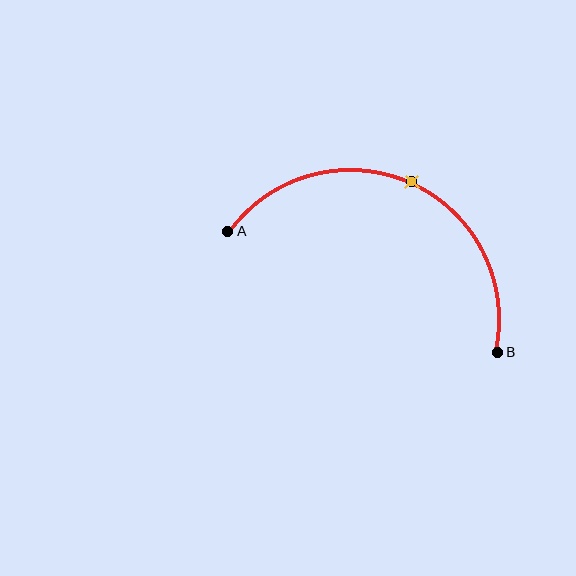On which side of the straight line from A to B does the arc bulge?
The arc bulges above the straight line connecting A and B.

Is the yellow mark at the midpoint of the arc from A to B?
Yes. The yellow mark lies on the arc at equal arc-length from both A and B — it is the arc midpoint.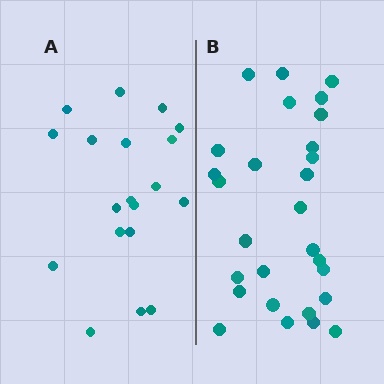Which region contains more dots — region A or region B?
Region B (the right region) has more dots.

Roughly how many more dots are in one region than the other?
Region B has roughly 8 or so more dots than region A.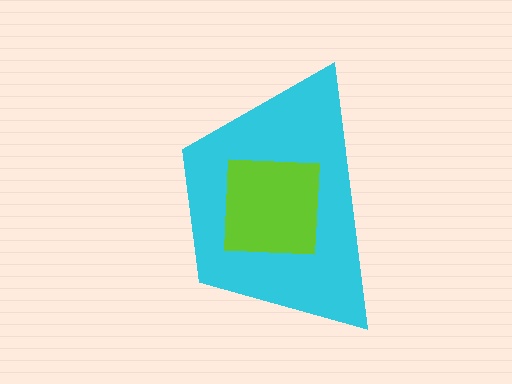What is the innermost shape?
The lime square.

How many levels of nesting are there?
2.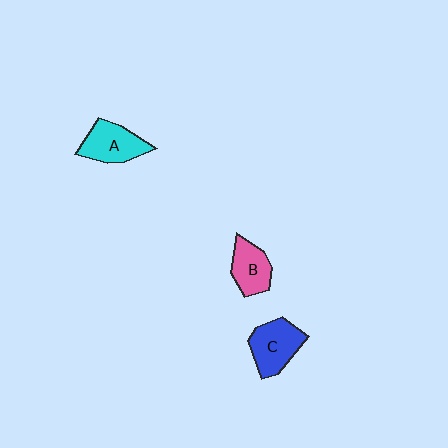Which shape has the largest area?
Shape C (blue).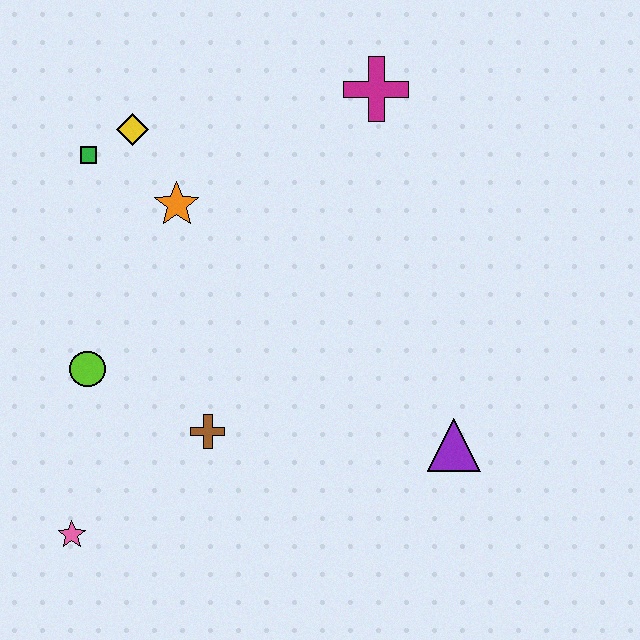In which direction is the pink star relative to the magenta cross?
The pink star is below the magenta cross.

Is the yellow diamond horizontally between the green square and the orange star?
Yes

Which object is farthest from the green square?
The purple triangle is farthest from the green square.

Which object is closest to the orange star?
The yellow diamond is closest to the orange star.